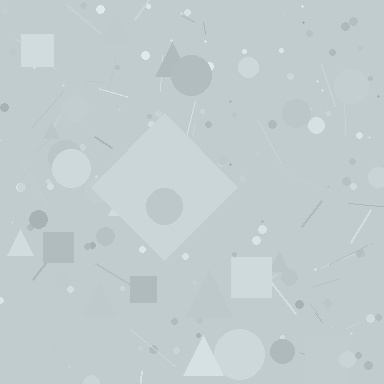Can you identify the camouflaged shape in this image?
The camouflaged shape is a diamond.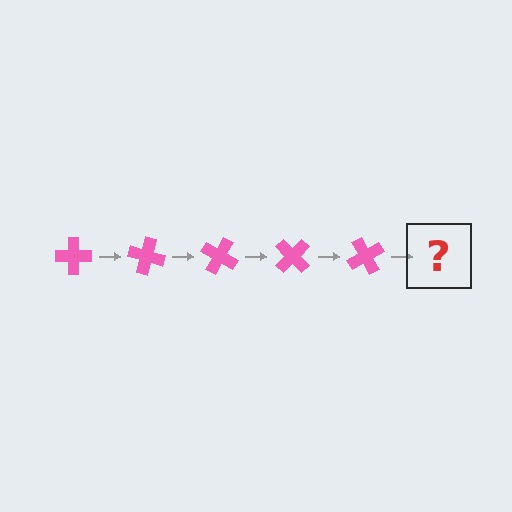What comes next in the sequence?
The next element should be a pink cross rotated 75 degrees.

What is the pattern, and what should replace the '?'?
The pattern is that the cross rotates 15 degrees each step. The '?' should be a pink cross rotated 75 degrees.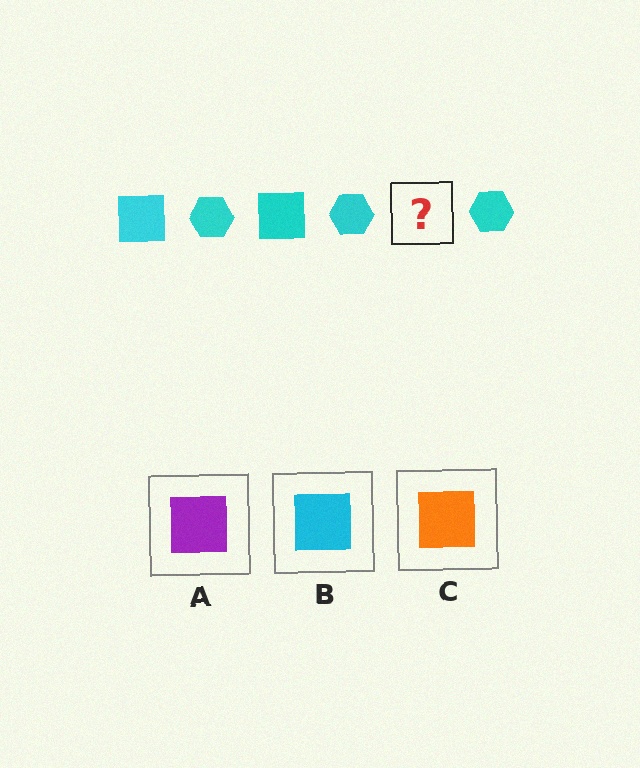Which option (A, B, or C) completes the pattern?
B.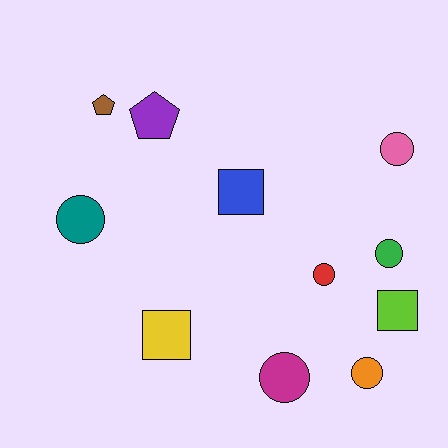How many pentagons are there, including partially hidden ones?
There are 2 pentagons.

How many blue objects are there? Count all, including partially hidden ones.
There is 1 blue object.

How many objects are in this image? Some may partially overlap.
There are 11 objects.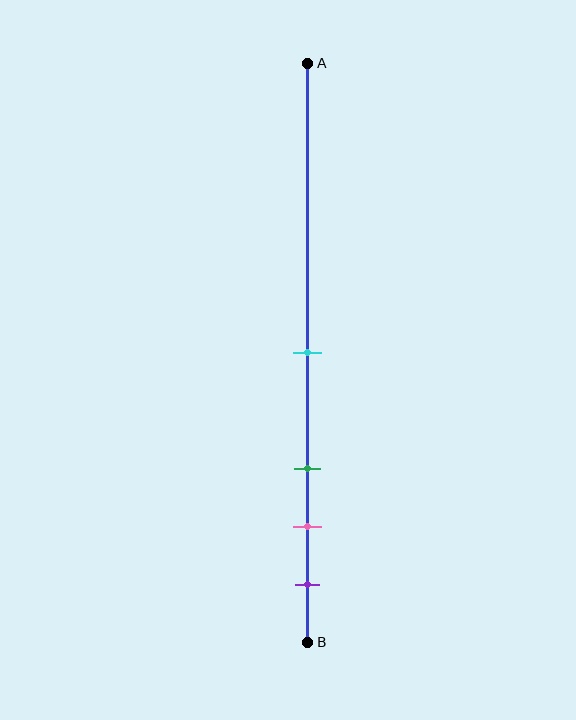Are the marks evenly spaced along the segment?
No, the marks are not evenly spaced.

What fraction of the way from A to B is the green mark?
The green mark is approximately 70% (0.7) of the way from A to B.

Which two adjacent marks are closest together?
The pink and purple marks are the closest adjacent pair.